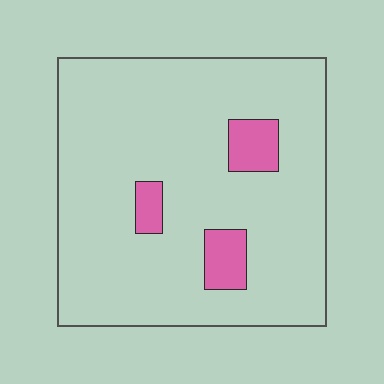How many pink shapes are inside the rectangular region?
3.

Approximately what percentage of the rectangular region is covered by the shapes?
Approximately 10%.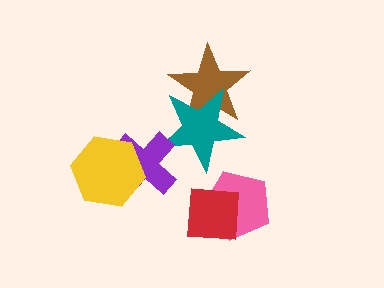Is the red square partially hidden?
No, no other shape covers it.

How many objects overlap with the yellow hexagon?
1 object overlaps with the yellow hexagon.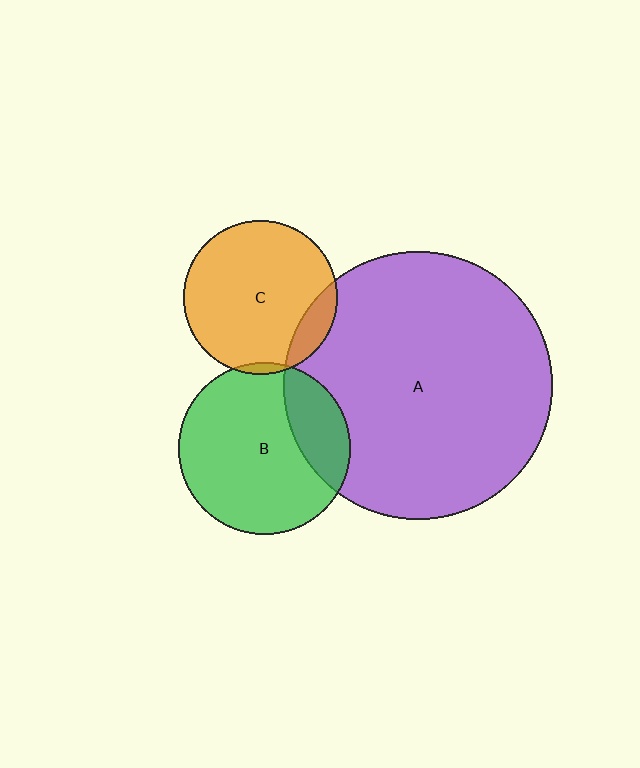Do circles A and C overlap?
Yes.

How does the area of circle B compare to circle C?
Approximately 1.3 times.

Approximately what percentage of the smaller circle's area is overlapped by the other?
Approximately 10%.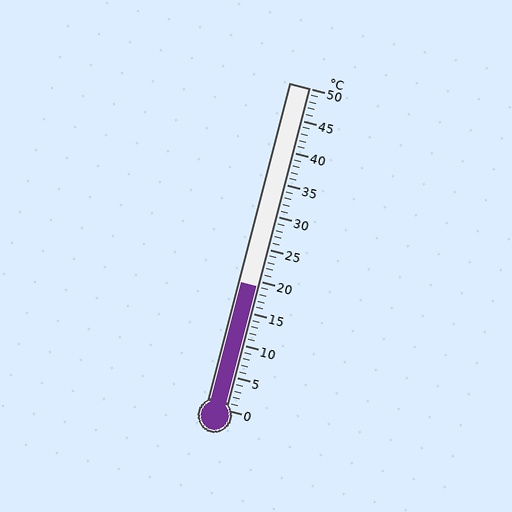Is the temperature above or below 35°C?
The temperature is below 35°C.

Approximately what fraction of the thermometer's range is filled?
The thermometer is filled to approximately 40% of its range.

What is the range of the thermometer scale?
The thermometer scale ranges from 0°C to 50°C.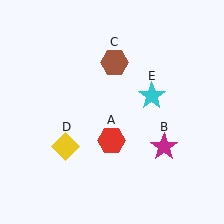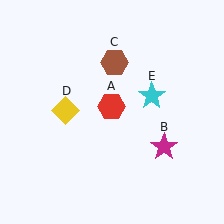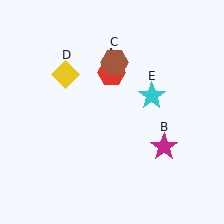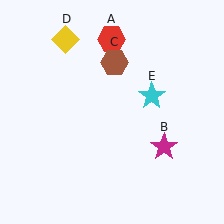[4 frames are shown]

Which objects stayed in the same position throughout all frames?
Magenta star (object B) and brown hexagon (object C) and cyan star (object E) remained stationary.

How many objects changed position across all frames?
2 objects changed position: red hexagon (object A), yellow diamond (object D).